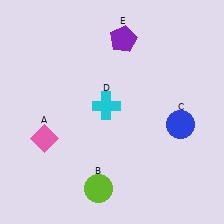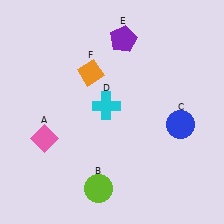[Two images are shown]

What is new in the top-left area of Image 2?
An orange diamond (F) was added in the top-left area of Image 2.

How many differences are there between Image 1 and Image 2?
There is 1 difference between the two images.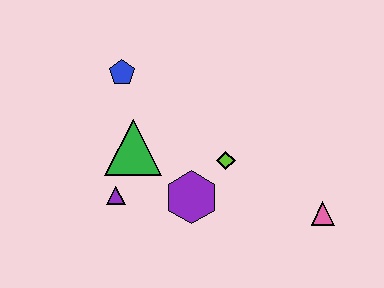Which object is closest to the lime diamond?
The purple hexagon is closest to the lime diamond.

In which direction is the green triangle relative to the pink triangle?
The green triangle is to the left of the pink triangle.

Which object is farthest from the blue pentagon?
The pink triangle is farthest from the blue pentagon.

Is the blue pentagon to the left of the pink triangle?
Yes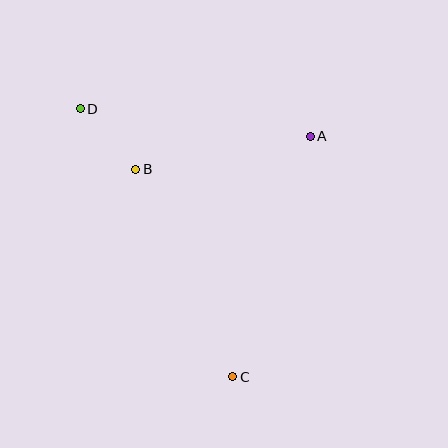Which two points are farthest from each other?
Points C and D are farthest from each other.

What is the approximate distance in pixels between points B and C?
The distance between B and C is approximately 229 pixels.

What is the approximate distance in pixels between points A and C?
The distance between A and C is approximately 252 pixels.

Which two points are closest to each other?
Points B and D are closest to each other.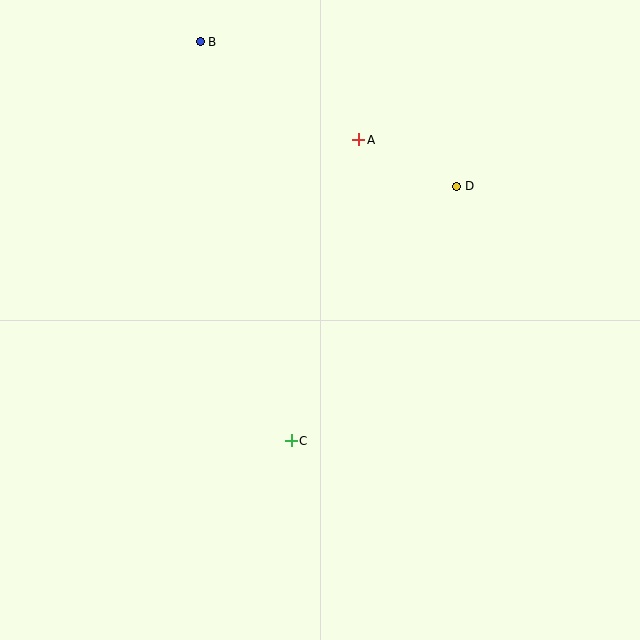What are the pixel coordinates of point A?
Point A is at (359, 140).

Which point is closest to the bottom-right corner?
Point C is closest to the bottom-right corner.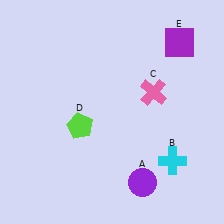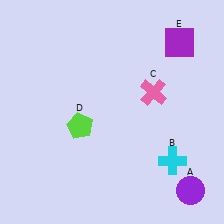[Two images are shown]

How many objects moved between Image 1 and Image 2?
1 object moved between the two images.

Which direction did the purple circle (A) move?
The purple circle (A) moved right.